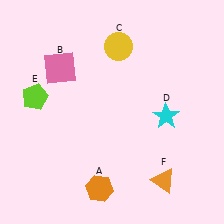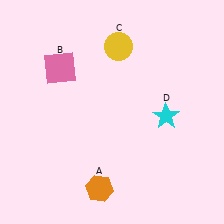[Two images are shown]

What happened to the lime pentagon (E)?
The lime pentagon (E) was removed in Image 2. It was in the top-left area of Image 1.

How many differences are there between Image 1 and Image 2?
There are 2 differences between the two images.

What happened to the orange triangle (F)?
The orange triangle (F) was removed in Image 2. It was in the bottom-right area of Image 1.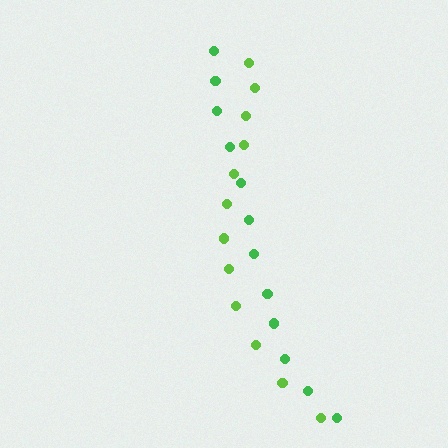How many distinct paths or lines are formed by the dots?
There are 2 distinct paths.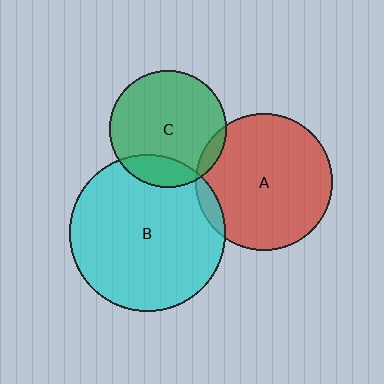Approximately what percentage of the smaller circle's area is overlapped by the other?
Approximately 15%.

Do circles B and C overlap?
Yes.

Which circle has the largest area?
Circle B (cyan).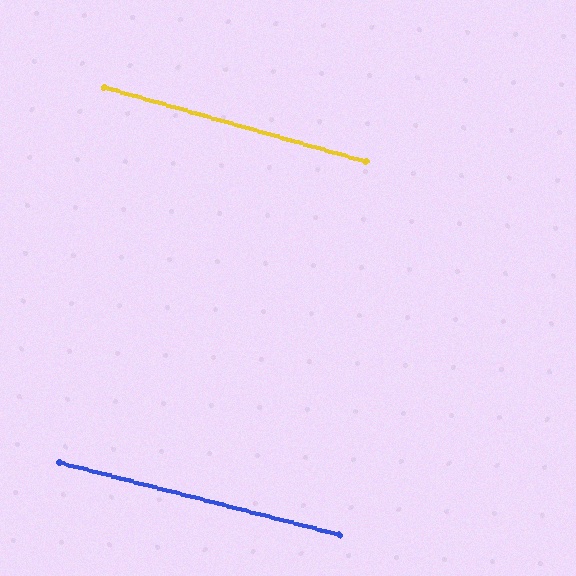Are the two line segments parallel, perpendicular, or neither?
Parallel — their directions differ by only 1.2°.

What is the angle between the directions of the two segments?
Approximately 1 degree.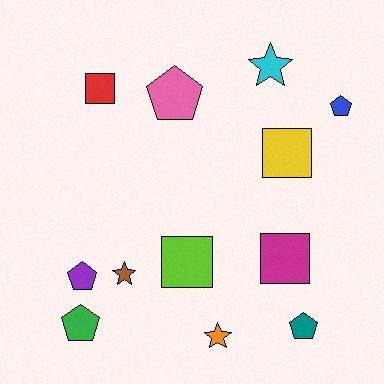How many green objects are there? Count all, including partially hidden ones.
There is 1 green object.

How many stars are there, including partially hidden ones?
There are 3 stars.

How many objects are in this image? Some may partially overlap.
There are 12 objects.